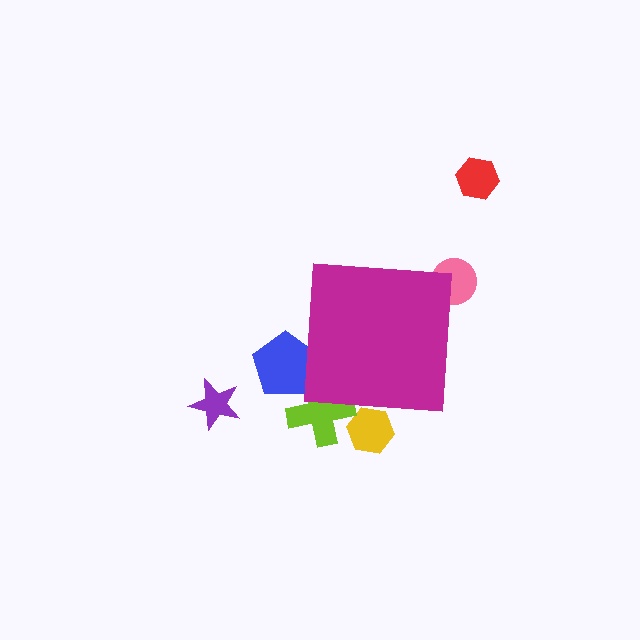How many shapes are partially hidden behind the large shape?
4 shapes are partially hidden.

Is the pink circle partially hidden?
Yes, the pink circle is partially hidden behind the magenta square.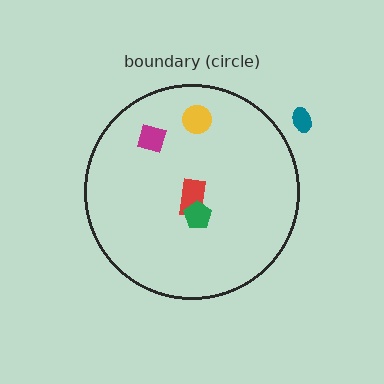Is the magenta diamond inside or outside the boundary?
Inside.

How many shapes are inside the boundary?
4 inside, 1 outside.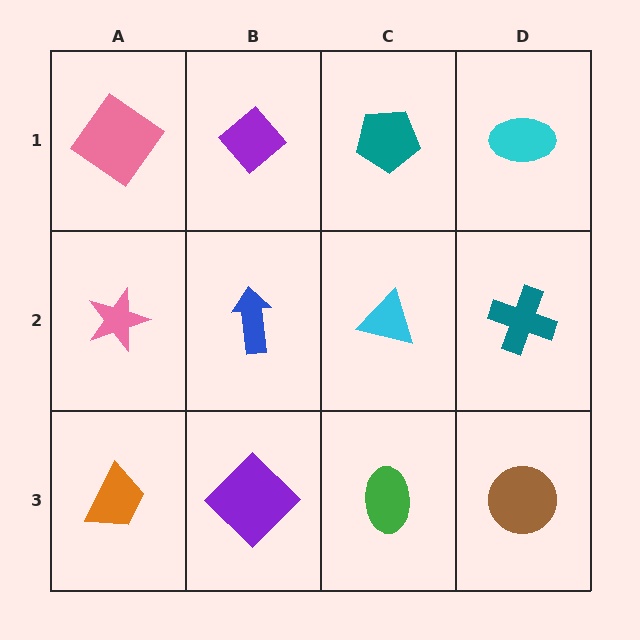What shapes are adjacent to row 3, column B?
A blue arrow (row 2, column B), an orange trapezoid (row 3, column A), a green ellipse (row 3, column C).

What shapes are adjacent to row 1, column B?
A blue arrow (row 2, column B), a pink diamond (row 1, column A), a teal pentagon (row 1, column C).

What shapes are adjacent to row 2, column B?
A purple diamond (row 1, column B), a purple diamond (row 3, column B), a pink star (row 2, column A), a cyan triangle (row 2, column C).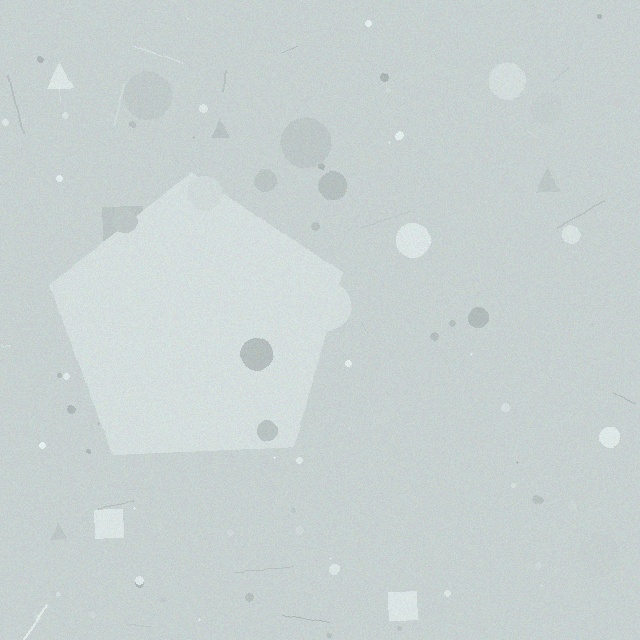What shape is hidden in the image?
A pentagon is hidden in the image.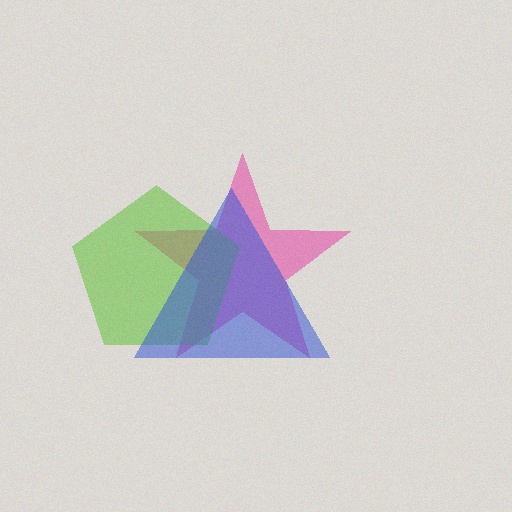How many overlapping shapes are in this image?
There are 3 overlapping shapes in the image.